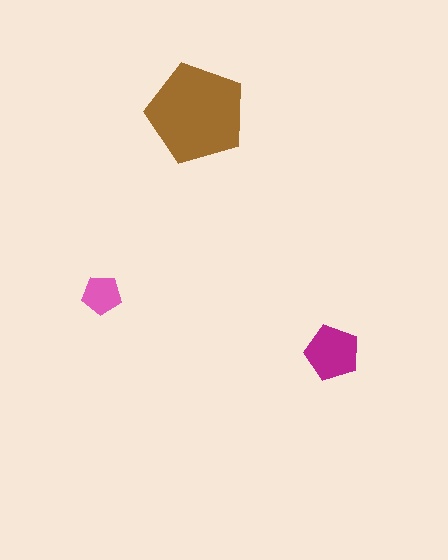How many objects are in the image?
There are 3 objects in the image.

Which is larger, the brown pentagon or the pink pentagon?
The brown one.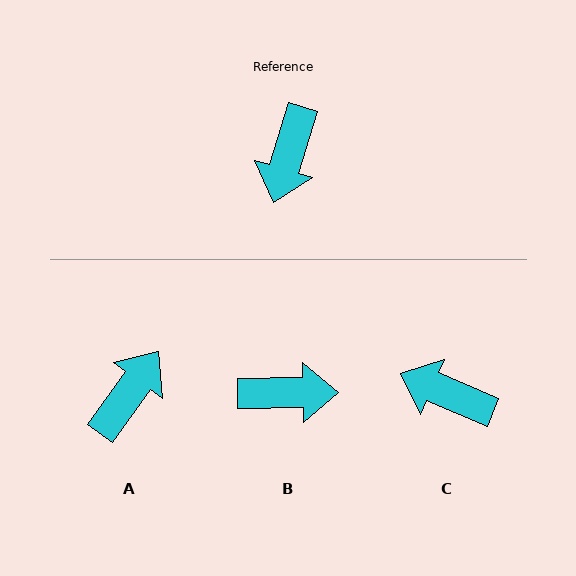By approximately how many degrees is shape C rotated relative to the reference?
Approximately 96 degrees clockwise.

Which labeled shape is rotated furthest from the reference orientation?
A, about 161 degrees away.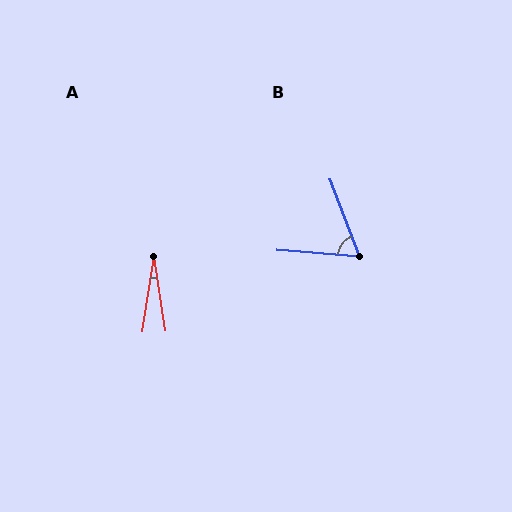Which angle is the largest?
B, at approximately 65 degrees.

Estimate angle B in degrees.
Approximately 65 degrees.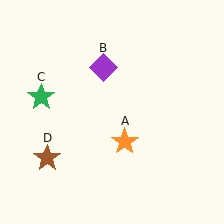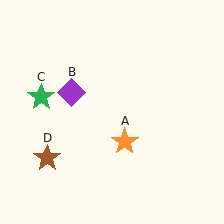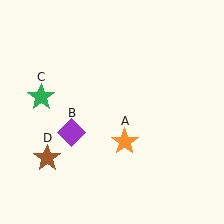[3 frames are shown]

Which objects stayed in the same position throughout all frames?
Orange star (object A) and green star (object C) and brown star (object D) remained stationary.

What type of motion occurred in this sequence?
The purple diamond (object B) rotated counterclockwise around the center of the scene.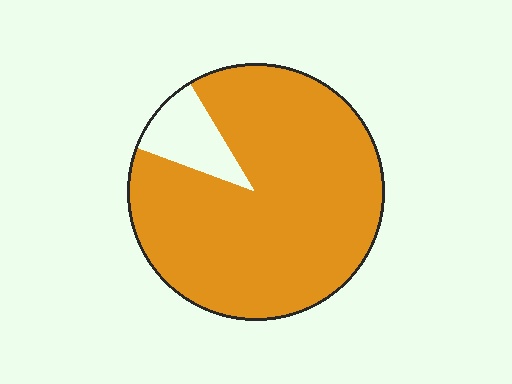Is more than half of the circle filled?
Yes.